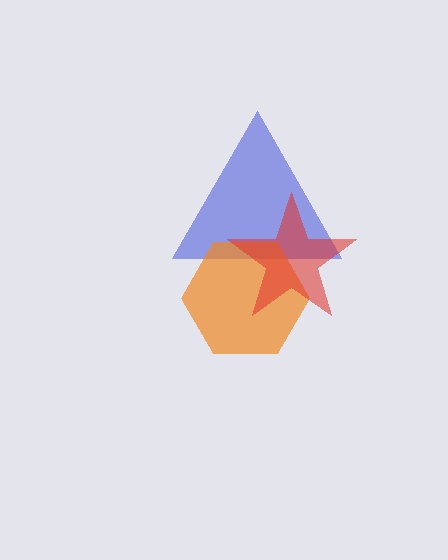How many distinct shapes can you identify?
There are 3 distinct shapes: a blue triangle, an orange hexagon, a red star.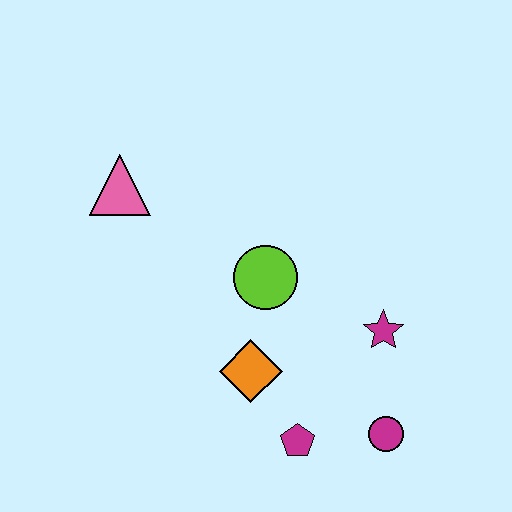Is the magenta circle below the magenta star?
Yes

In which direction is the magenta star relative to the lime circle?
The magenta star is to the right of the lime circle.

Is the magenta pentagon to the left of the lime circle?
No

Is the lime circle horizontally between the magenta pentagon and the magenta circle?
No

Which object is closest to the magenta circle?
The magenta pentagon is closest to the magenta circle.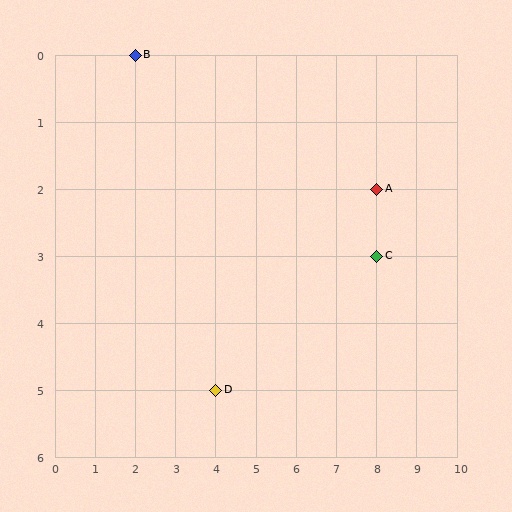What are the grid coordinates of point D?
Point D is at grid coordinates (4, 5).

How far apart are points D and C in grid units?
Points D and C are 4 columns and 2 rows apart (about 4.5 grid units diagonally).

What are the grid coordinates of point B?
Point B is at grid coordinates (2, 0).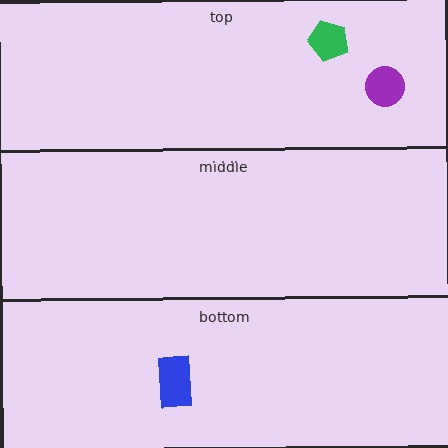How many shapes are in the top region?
2.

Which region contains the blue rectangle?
The bottom region.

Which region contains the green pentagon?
The top region.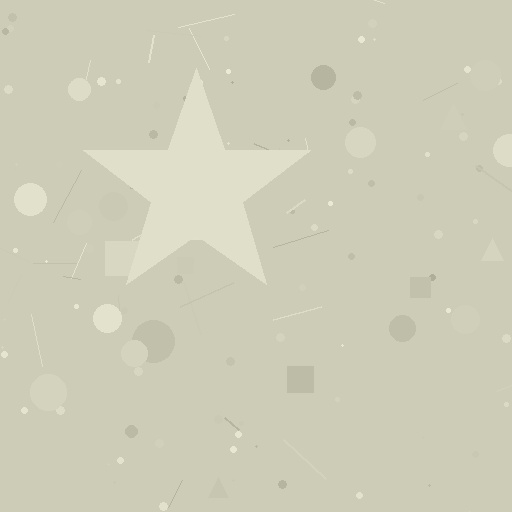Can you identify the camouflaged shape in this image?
The camouflaged shape is a star.